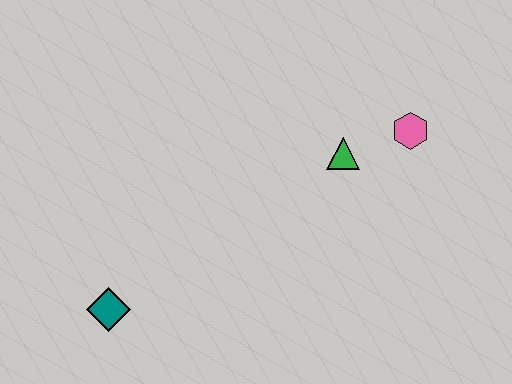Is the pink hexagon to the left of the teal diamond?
No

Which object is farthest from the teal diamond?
The pink hexagon is farthest from the teal diamond.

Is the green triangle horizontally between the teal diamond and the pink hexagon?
Yes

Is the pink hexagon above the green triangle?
Yes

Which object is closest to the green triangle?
The pink hexagon is closest to the green triangle.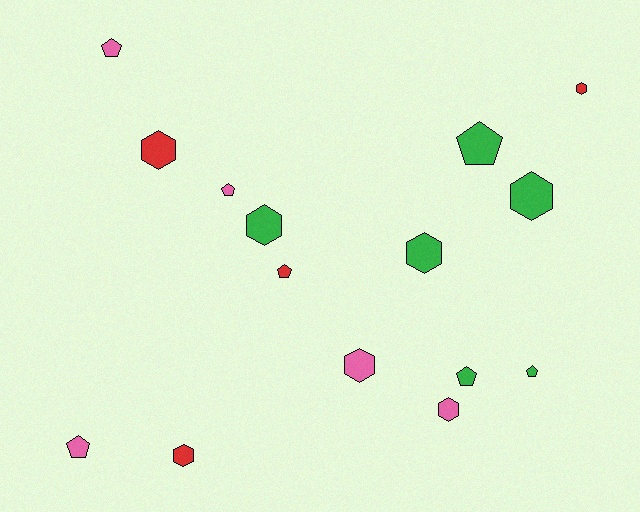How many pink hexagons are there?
There are 2 pink hexagons.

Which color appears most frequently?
Green, with 6 objects.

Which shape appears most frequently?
Hexagon, with 8 objects.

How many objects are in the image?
There are 15 objects.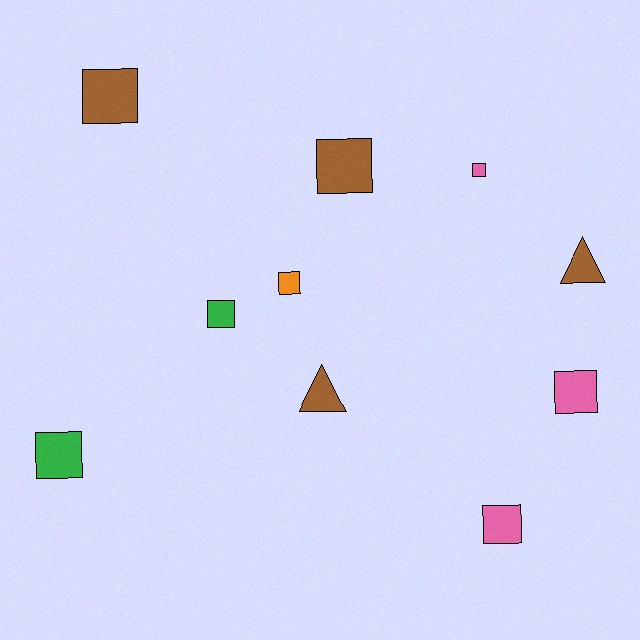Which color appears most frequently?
Brown, with 4 objects.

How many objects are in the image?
There are 10 objects.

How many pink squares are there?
There are 3 pink squares.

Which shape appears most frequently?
Square, with 8 objects.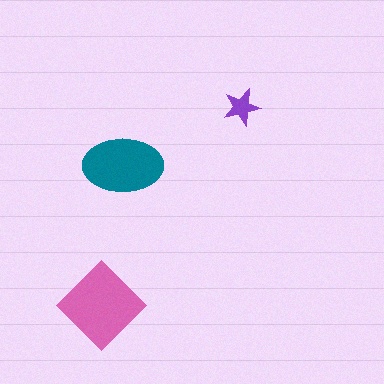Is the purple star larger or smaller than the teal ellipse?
Smaller.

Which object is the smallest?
The purple star.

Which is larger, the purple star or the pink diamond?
The pink diamond.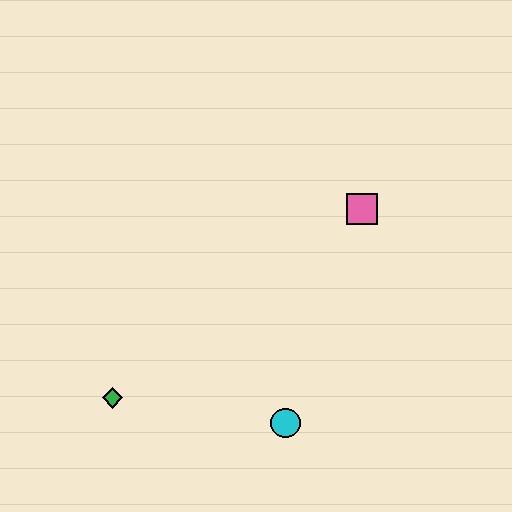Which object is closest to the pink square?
The cyan circle is closest to the pink square.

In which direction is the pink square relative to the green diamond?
The pink square is to the right of the green diamond.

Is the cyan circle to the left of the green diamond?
No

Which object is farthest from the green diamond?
The pink square is farthest from the green diamond.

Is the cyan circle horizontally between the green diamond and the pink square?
Yes